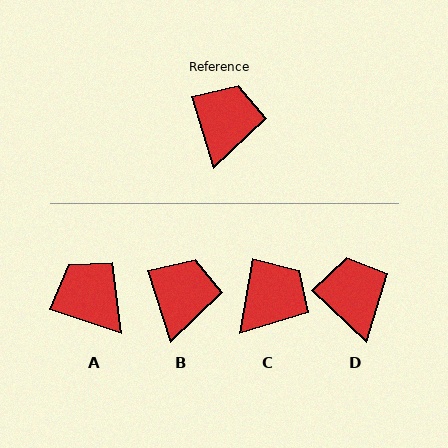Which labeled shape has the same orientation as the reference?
B.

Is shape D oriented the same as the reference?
No, it is off by about 30 degrees.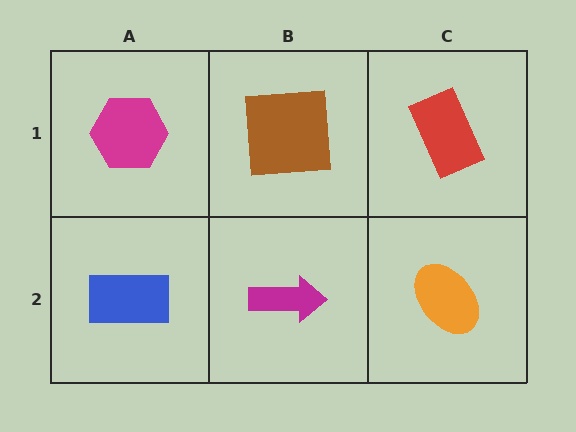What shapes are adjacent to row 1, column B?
A magenta arrow (row 2, column B), a magenta hexagon (row 1, column A), a red rectangle (row 1, column C).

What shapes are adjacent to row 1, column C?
An orange ellipse (row 2, column C), a brown square (row 1, column B).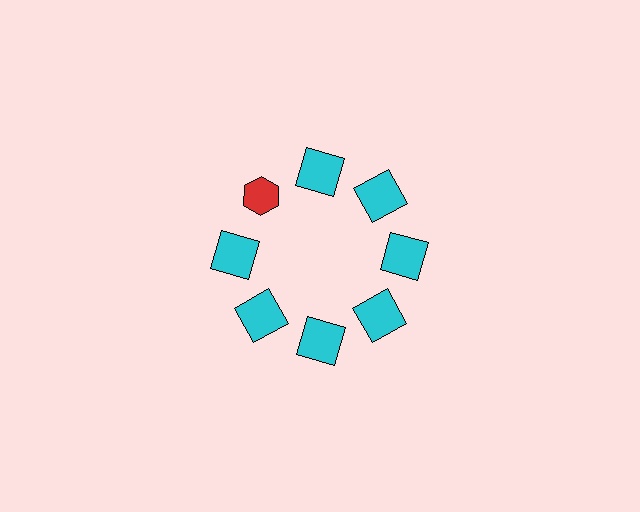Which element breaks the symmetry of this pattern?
The red hexagon at roughly the 10 o'clock position breaks the symmetry. All other shapes are cyan squares.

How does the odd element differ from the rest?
It differs in both color (red instead of cyan) and shape (hexagon instead of square).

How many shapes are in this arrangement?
There are 8 shapes arranged in a ring pattern.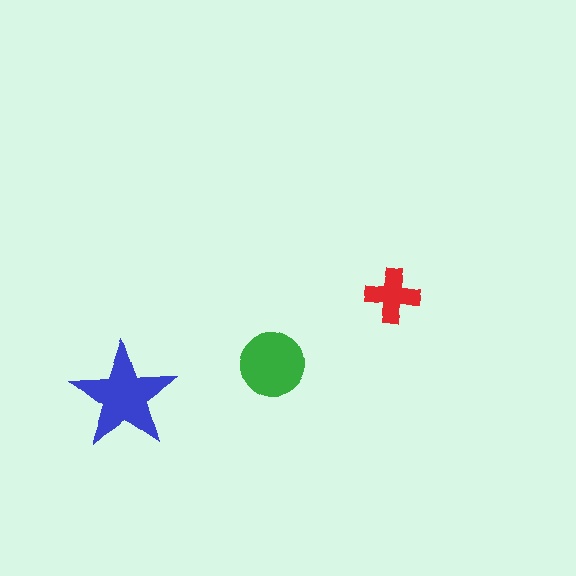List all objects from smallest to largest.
The red cross, the green circle, the blue star.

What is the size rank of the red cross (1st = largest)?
3rd.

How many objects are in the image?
There are 3 objects in the image.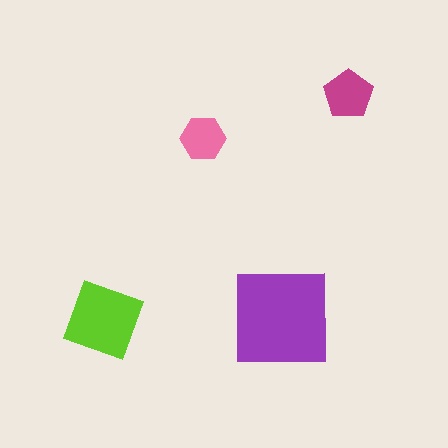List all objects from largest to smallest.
The purple square, the lime square, the magenta pentagon, the pink hexagon.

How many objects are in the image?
There are 4 objects in the image.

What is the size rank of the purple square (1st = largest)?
1st.